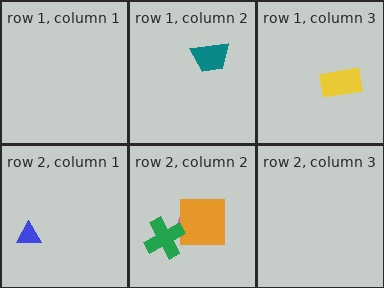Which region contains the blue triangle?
The row 2, column 1 region.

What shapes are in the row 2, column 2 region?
The pink ellipse, the orange square, the green cross.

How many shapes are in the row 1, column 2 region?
1.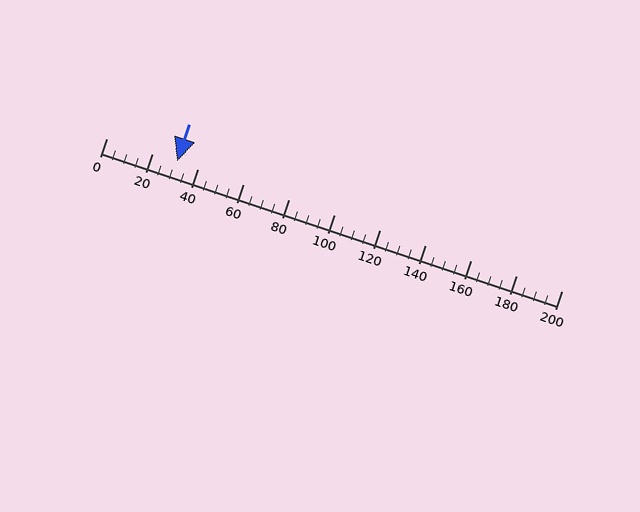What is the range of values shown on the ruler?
The ruler shows values from 0 to 200.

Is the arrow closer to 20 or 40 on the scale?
The arrow is closer to 40.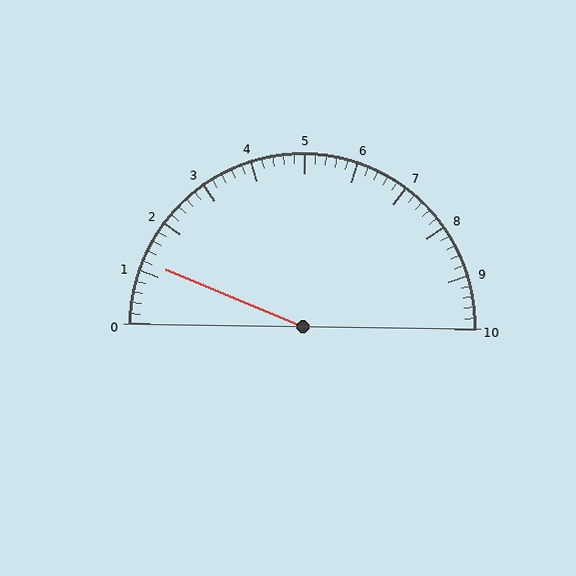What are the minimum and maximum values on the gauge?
The gauge ranges from 0 to 10.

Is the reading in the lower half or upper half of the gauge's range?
The reading is in the lower half of the range (0 to 10).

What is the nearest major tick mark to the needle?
The nearest major tick mark is 1.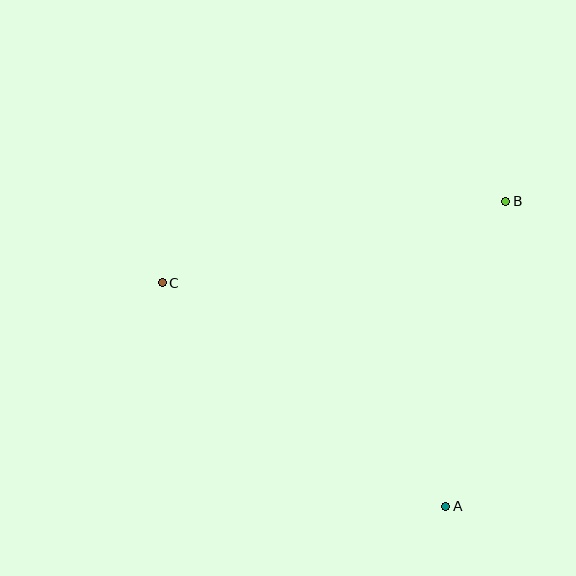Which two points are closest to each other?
Points A and B are closest to each other.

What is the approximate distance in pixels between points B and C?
The distance between B and C is approximately 353 pixels.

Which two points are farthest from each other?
Points A and C are farthest from each other.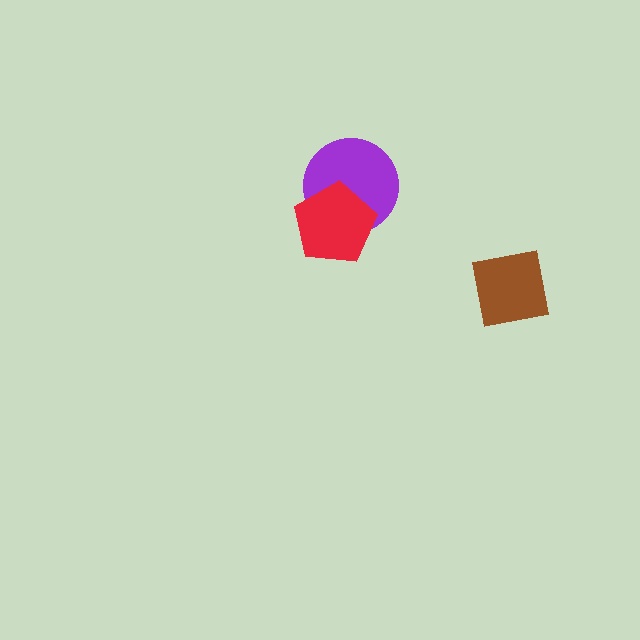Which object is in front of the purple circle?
The red pentagon is in front of the purple circle.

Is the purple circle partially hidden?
Yes, it is partially covered by another shape.